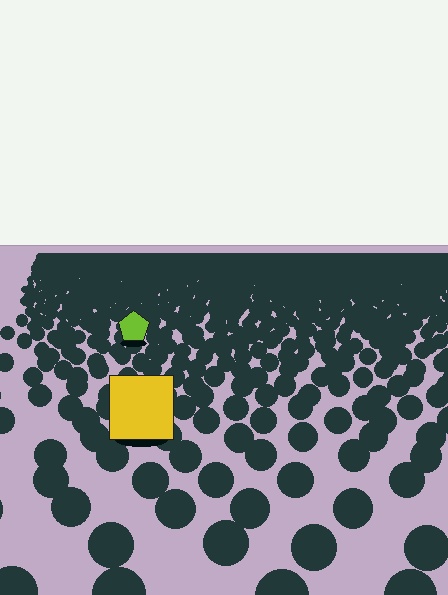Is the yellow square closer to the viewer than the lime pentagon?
Yes. The yellow square is closer — you can tell from the texture gradient: the ground texture is coarser near it.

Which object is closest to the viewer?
The yellow square is closest. The texture marks near it are larger and more spread out.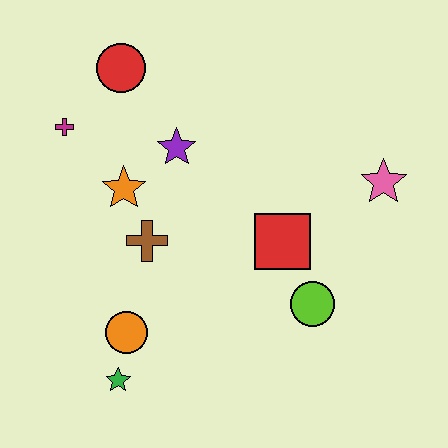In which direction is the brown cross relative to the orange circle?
The brown cross is above the orange circle.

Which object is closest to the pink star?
The red square is closest to the pink star.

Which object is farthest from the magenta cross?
The pink star is farthest from the magenta cross.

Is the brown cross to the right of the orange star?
Yes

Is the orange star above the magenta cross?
No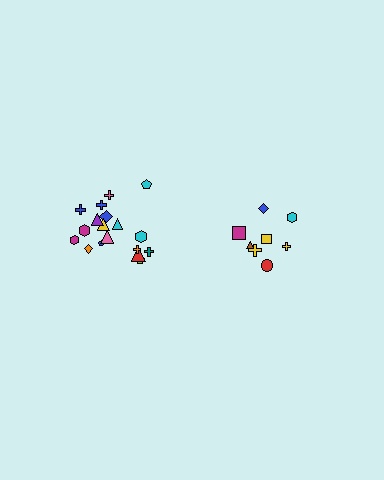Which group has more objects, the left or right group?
The left group.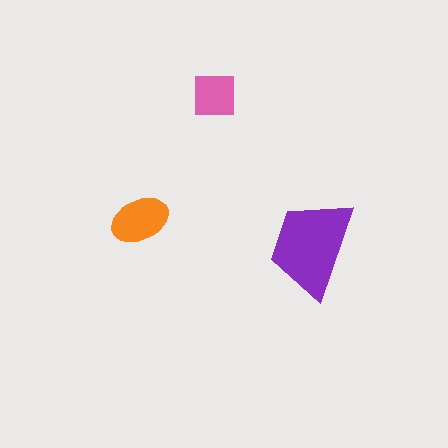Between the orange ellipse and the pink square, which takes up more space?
The orange ellipse.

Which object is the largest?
The purple trapezoid.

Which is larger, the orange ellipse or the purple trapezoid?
The purple trapezoid.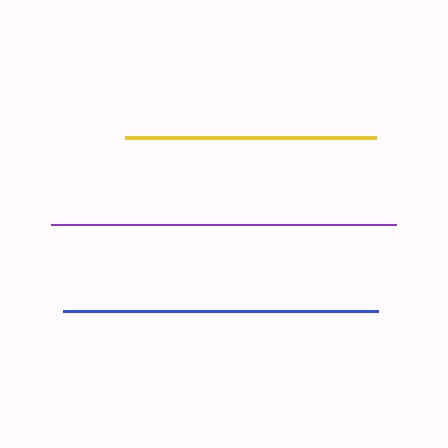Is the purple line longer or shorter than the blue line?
The purple line is longer than the blue line.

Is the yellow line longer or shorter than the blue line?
The blue line is longer than the yellow line.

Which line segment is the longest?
The purple line is the longest at approximately 346 pixels.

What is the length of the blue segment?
The blue segment is approximately 315 pixels long.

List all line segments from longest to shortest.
From longest to shortest: purple, blue, yellow.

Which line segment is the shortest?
The yellow line is the shortest at approximately 251 pixels.